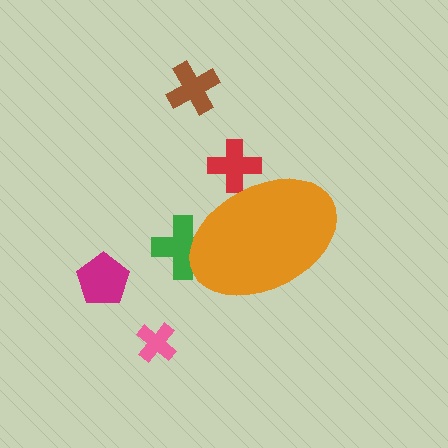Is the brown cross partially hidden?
No, the brown cross is fully visible.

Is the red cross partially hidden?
Yes, the red cross is partially hidden behind the orange ellipse.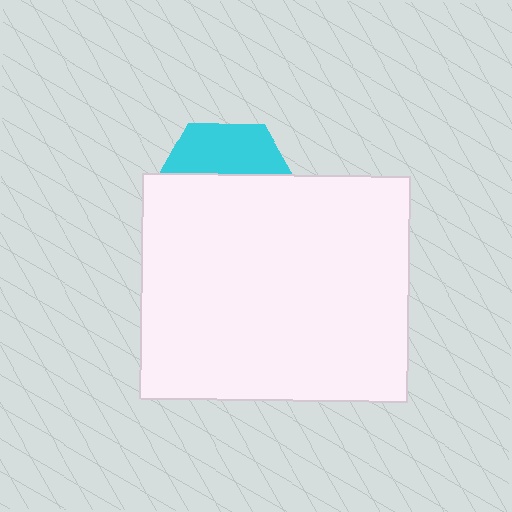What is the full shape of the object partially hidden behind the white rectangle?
The partially hidden object is a cyan hexagon.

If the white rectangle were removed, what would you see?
You would see the complete cyan hexagon.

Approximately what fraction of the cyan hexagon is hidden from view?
Roughly 66% of the cyan hexagon is hidden behind the white rectangle.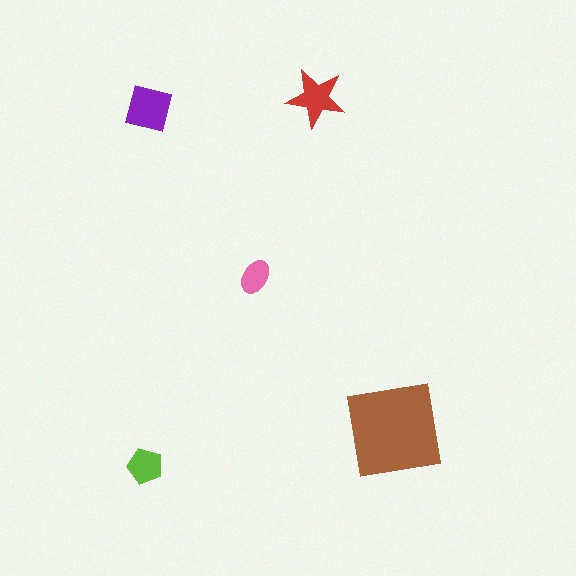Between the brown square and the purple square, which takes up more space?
The brown square.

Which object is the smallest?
The pink ellipse.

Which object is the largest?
The brown square.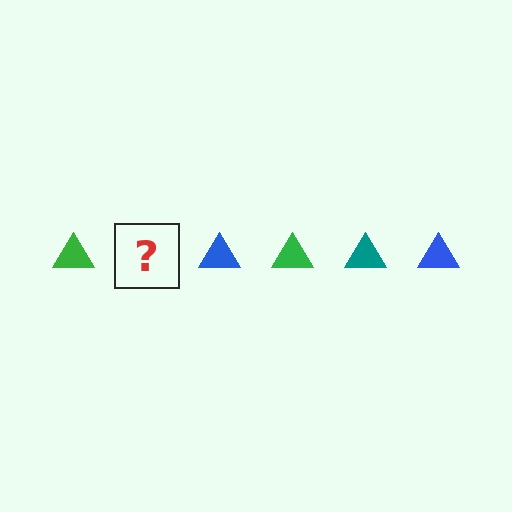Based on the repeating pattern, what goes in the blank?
The blank should be a teal triangle.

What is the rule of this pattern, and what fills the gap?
The rule is that the pattern cycles through green, teal, blue triangles. The gap should be filled with a teal triangle.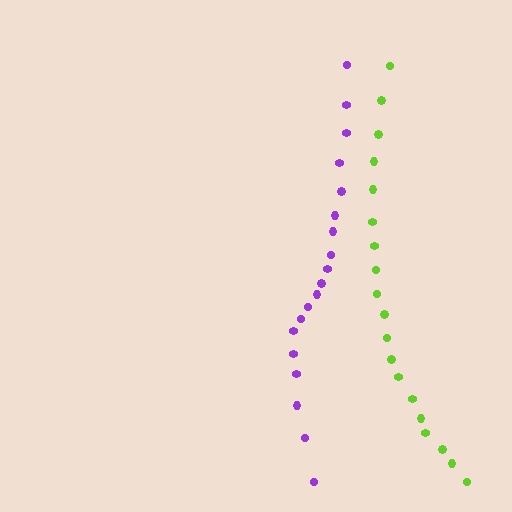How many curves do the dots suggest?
There are 2 distinct paths.